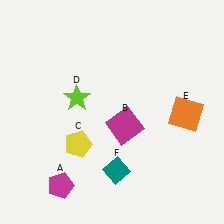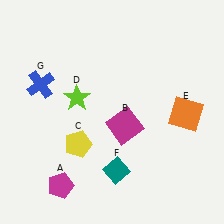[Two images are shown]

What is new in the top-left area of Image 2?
A blue cross (G) was added in the top-left area of Image 2.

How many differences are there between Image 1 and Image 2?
There is 1 difference between the two images.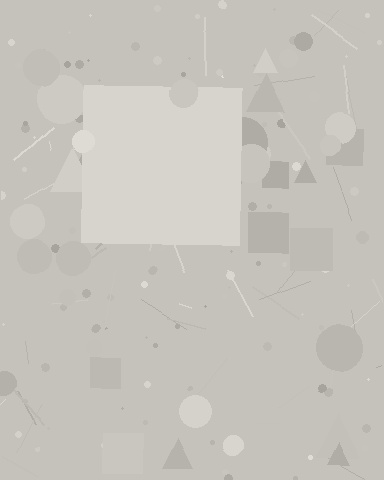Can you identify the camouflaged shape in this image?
The camouflaged shape is a square.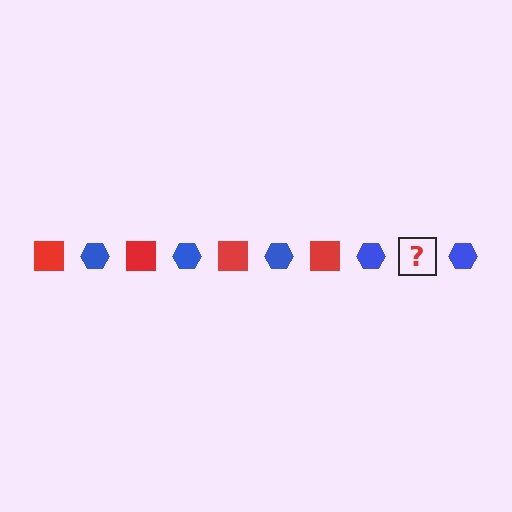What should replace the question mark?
The question mark should be replaced with a red square.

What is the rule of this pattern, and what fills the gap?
The rule is that the pattern alternates between red square and blue hexagon. The gap should be filled with a red square.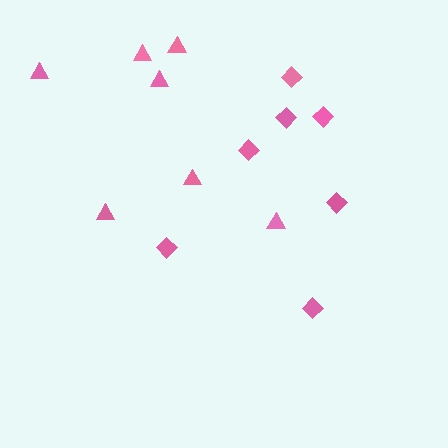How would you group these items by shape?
There are 2 groups: one group of diamonds (7) and one group of triangles (7).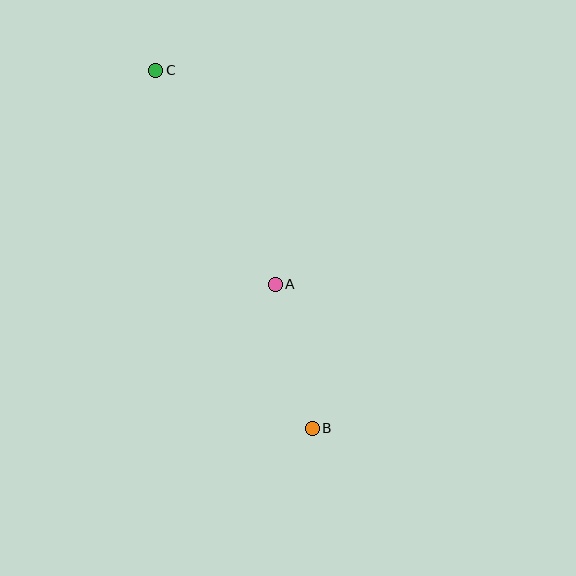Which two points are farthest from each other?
Points B and C are farthest from each other.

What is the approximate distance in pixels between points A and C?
The distance between A and C is approximately 245 pixels.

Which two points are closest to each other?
Points A and B are closest to each other.